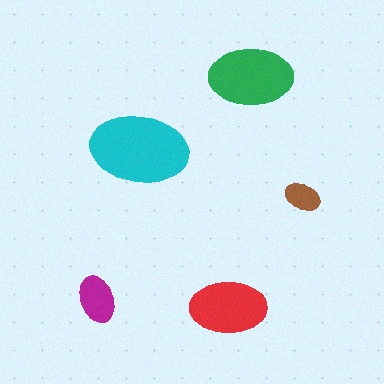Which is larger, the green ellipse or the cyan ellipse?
The cyan one.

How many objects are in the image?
There are 5 objects in the image.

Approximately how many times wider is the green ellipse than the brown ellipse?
About 2.5 times wider.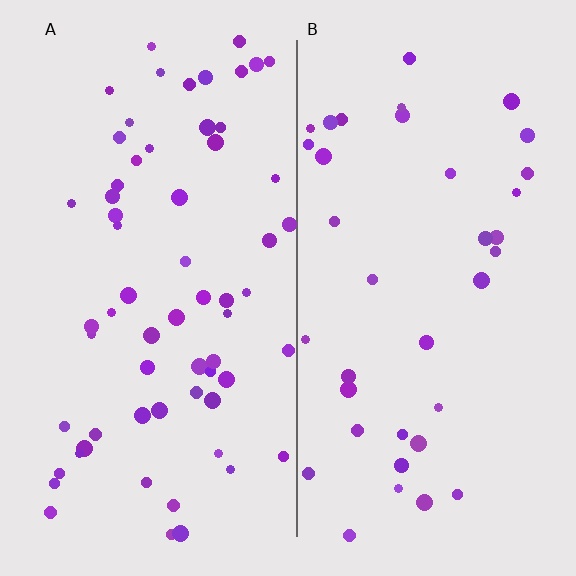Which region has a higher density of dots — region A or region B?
A (the left).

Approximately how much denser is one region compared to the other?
Approximately 1.6× — region A over region B.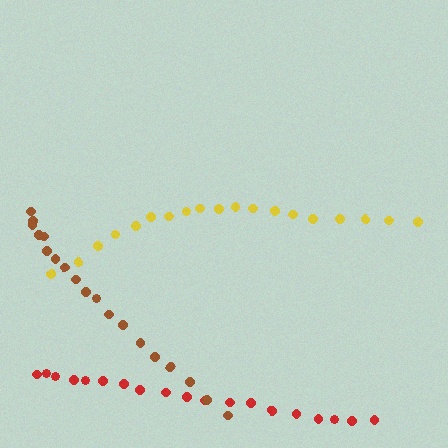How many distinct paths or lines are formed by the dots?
There are 3 distinct paths.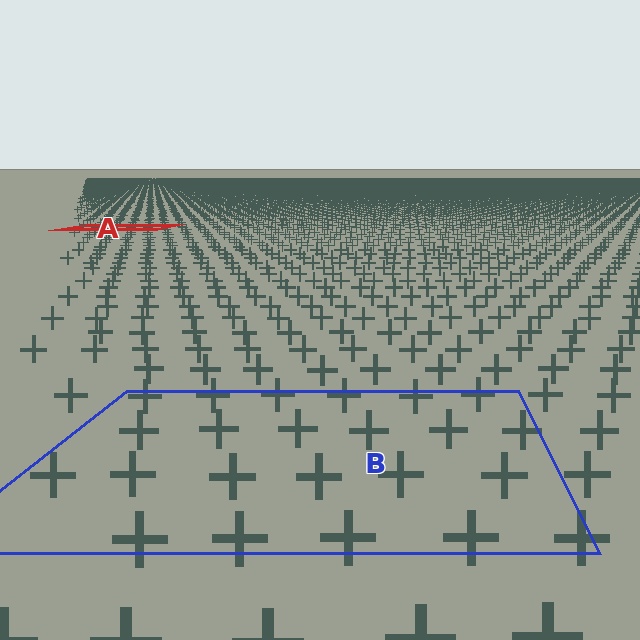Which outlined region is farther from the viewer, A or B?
Region A is farther from the viewer — the texture elements inside it appear smaller and more densely packed.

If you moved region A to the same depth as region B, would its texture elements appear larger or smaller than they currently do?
They would appear larger. At a closer depth, the same texture elements are projected at a bigger on-screen size.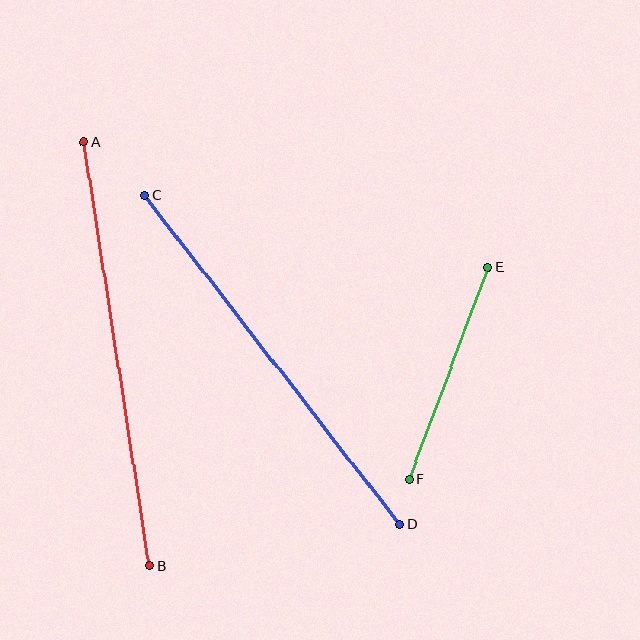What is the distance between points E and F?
The distance is approximately 226 pixels.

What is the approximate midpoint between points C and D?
The midpoint is at approximately (272, 360) pixels.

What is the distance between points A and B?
The distance is approximately 429 pixels.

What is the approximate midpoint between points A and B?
The midpoint is at approximately (117, 354) pixels.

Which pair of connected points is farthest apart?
Points A and B are farthest apart.